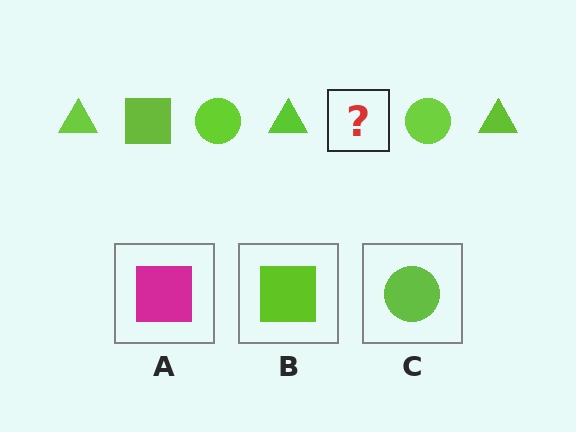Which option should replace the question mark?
Option B.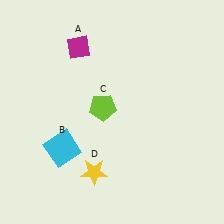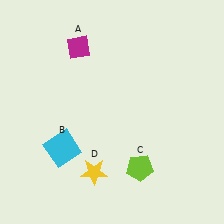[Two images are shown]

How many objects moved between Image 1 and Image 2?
1 object moved between the two images.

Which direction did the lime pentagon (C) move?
The lime pentagon (C) moved down.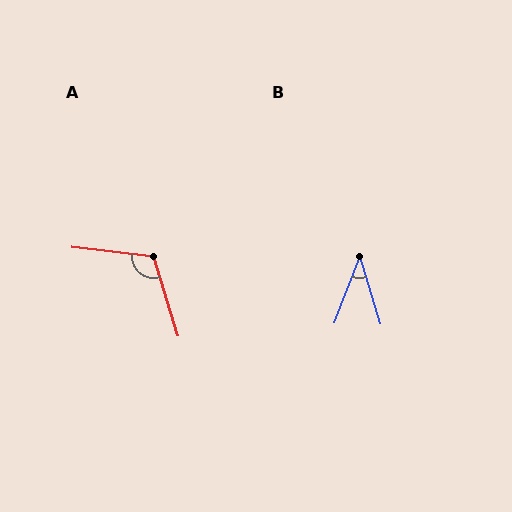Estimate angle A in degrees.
Approximately 114 degrees.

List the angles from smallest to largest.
B (38°), A (114°).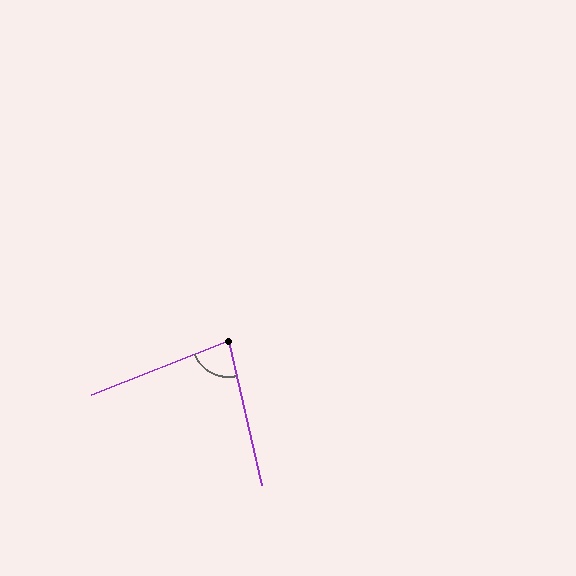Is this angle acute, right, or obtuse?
It is acute.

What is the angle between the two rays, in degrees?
Approximately 81 degrees.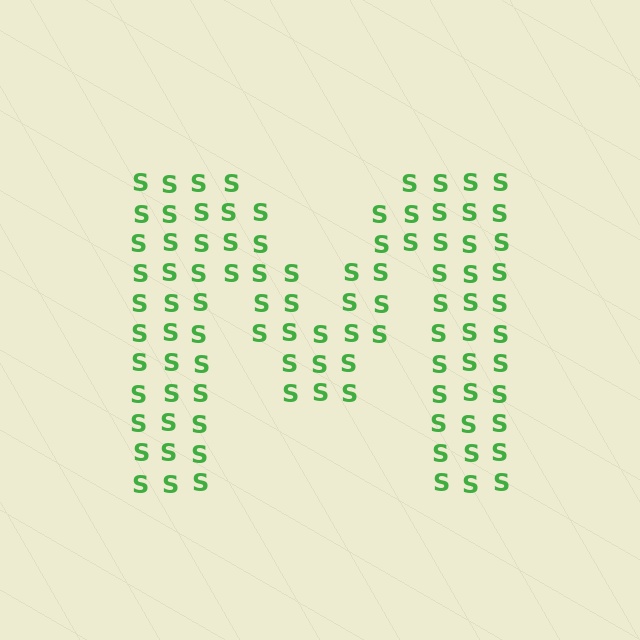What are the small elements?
The small elements are letter S's.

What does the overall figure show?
The overall figure shows the letter M.